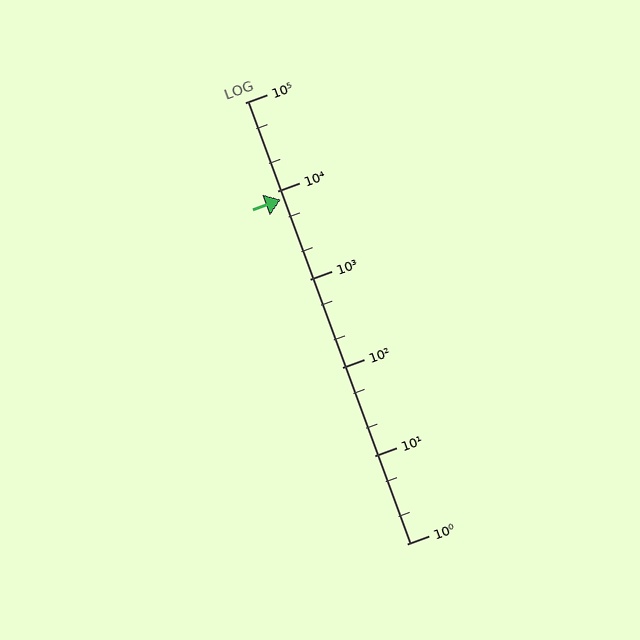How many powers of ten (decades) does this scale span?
The scale spans 5 decades, from 1 to 100000.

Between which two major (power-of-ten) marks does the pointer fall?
The pointer is between 1000 and 10000.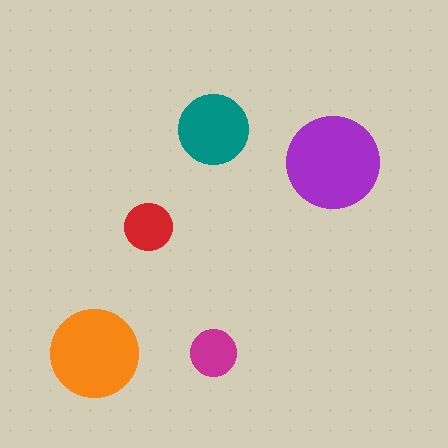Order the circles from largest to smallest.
the purple one, the orange one, the teal one, the red one, the magenta one.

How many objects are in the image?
There are 5 objects in the image.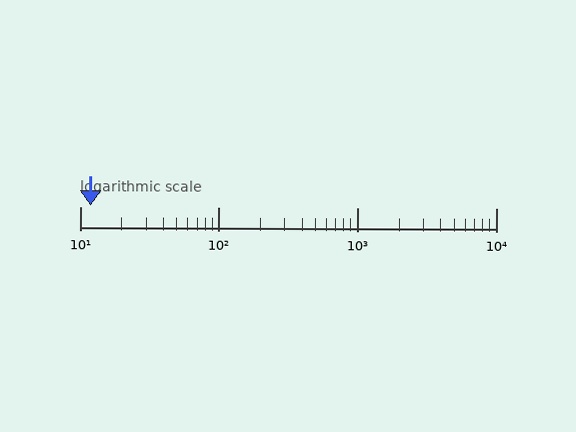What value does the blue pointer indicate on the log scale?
The pointer indicates approximately 12.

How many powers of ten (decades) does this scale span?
The scale spans 3 decades, from 10 to 10000.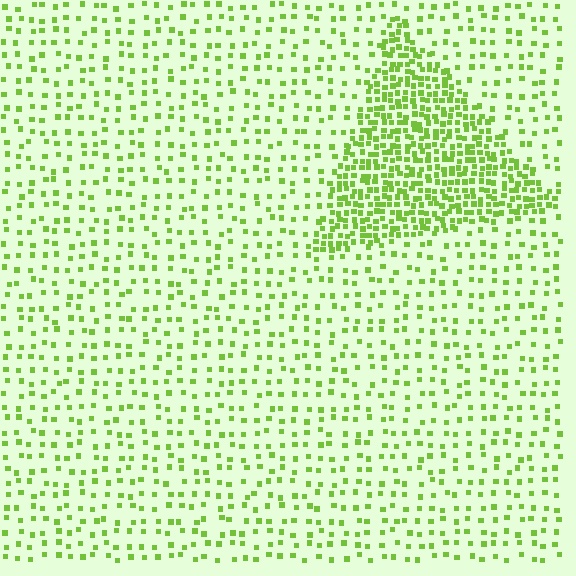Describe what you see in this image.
The image contains small lime elements arranged at two different densities. A triangle-shaped region is visible where the elements are more densely packed than the surrounding area.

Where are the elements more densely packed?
The elements are more densely packed inside the triangle boundary.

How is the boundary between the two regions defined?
The boundary is defined by a change in element density (approximately 2.8x ratio). All elements are the same color, size, and shape.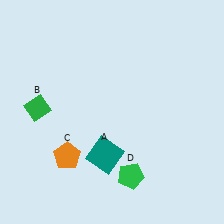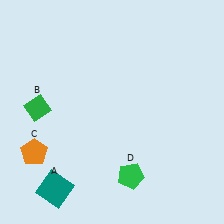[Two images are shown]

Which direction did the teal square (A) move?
The teal square (A) moved left.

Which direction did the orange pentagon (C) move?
The orange pentagon (C) moved left.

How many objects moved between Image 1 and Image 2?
2 objects moved between the two images.